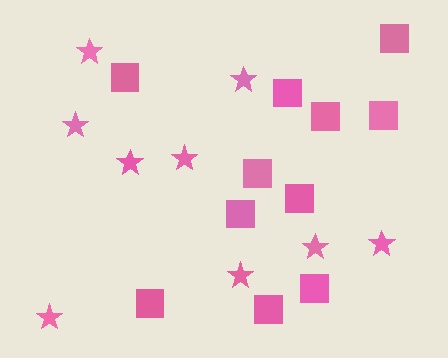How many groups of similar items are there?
There are 2 groups: one group of squares (11) and one group of stars (9).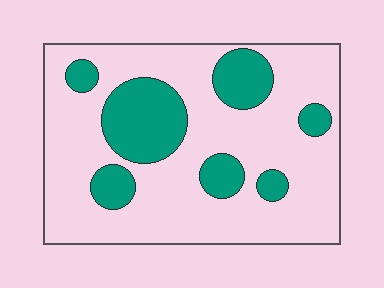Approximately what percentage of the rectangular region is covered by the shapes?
Approximately 25%.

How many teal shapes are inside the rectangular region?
7.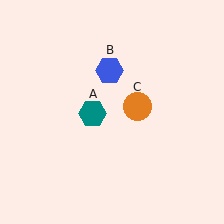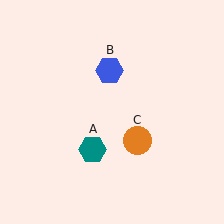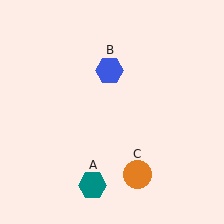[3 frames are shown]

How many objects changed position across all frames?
2 objects changed position: teal hexagon (object A), orange circle (object C).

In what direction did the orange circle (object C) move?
The orange circle (object C) moved down.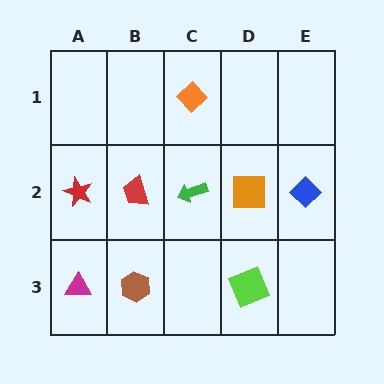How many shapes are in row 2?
5 shapes.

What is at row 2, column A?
A red star.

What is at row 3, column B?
A brown hexagon.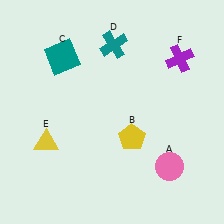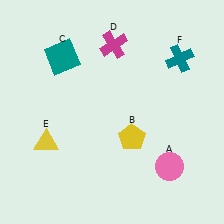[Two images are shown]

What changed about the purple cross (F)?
In Image 1, F is purple. In Image 2, it changed to teal.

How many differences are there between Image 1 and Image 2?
There are 2 differences between the two images.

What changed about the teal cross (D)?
In Image 1, D is teal. In Image 2, it changed to magenta.